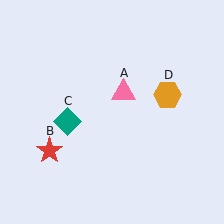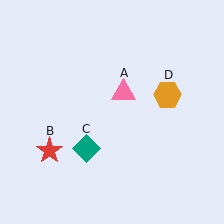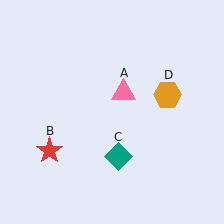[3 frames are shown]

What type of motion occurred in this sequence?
The teal diamond (object C) rotated counterclockwise around the center of the scene.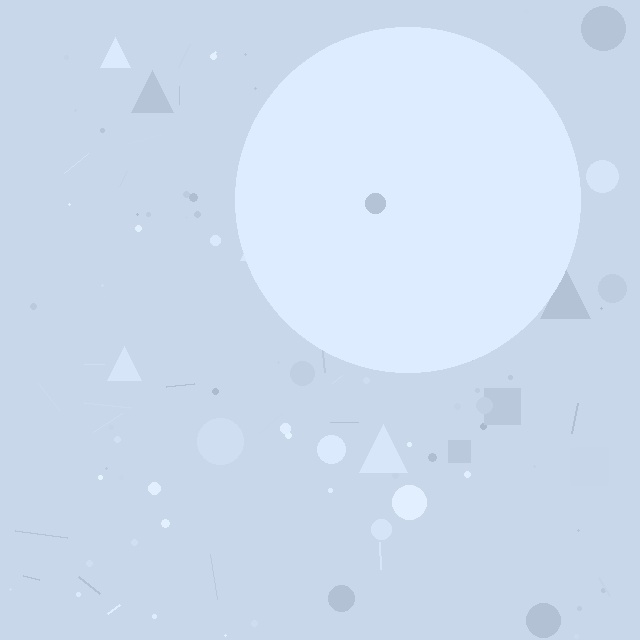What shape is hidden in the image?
A circle is hidden in the image.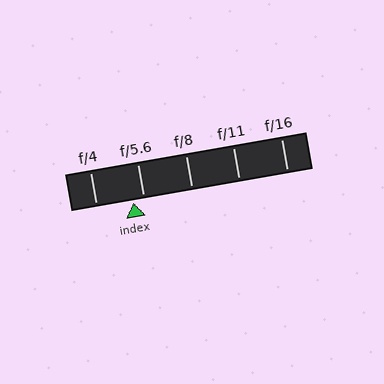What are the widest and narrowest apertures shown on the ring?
The widest aperture shown is f/4 and the narrowest is f/16.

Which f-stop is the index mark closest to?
The index mark is closest to f/5.6.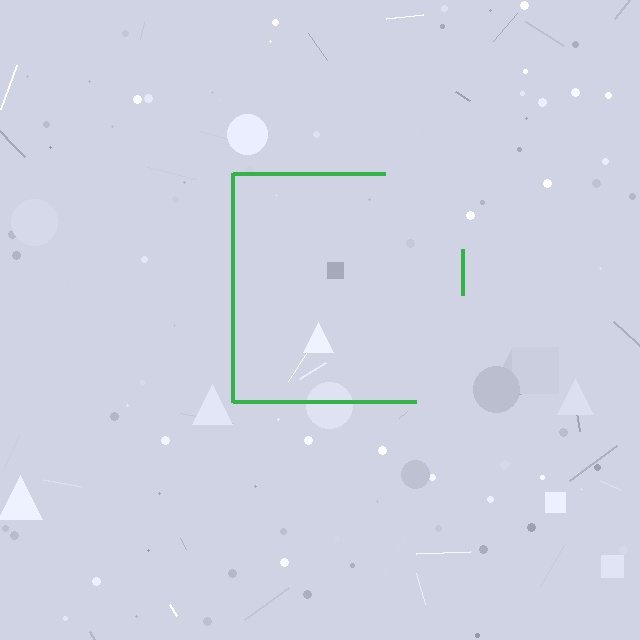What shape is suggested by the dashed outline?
The dashed outline suggests a square.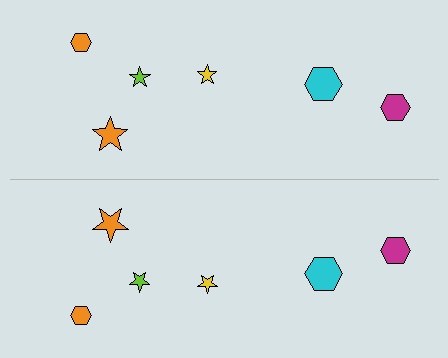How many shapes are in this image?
There are 12 shapes in this image.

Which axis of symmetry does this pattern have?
The pattern has a horizontal axis of symmetry running through the center of the image.